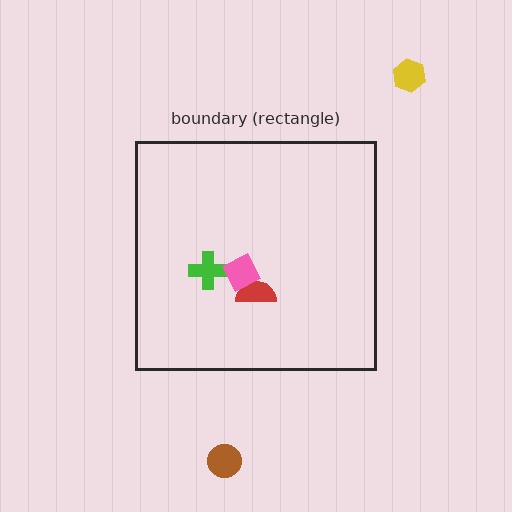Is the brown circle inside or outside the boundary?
Outside.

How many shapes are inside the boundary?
3 inside, 2 outside.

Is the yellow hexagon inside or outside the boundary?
Outside.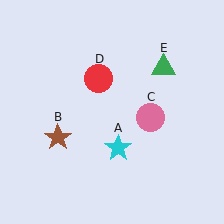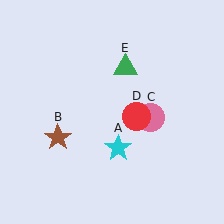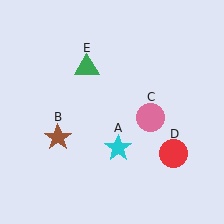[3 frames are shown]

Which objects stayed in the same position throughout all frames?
Cyan star (object A) and brown star (object B) and pink circle (object C) remained stationary.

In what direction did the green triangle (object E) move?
The green triangle (object E) moved left.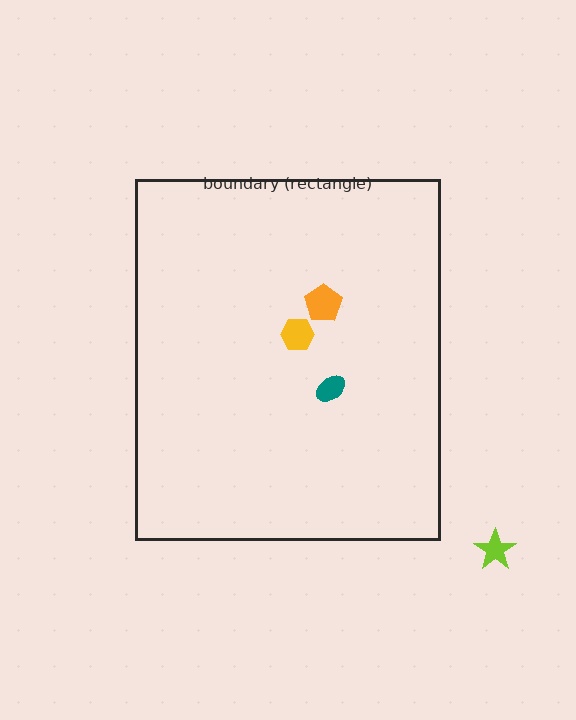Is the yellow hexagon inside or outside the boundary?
Inside.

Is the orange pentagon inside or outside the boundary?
Inside.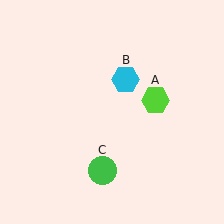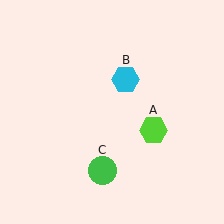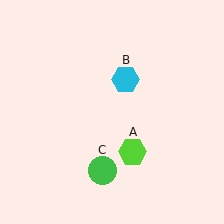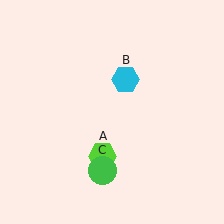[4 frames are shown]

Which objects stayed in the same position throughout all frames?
Cyan hexagon (object B) and green circle (object C) remained stationary.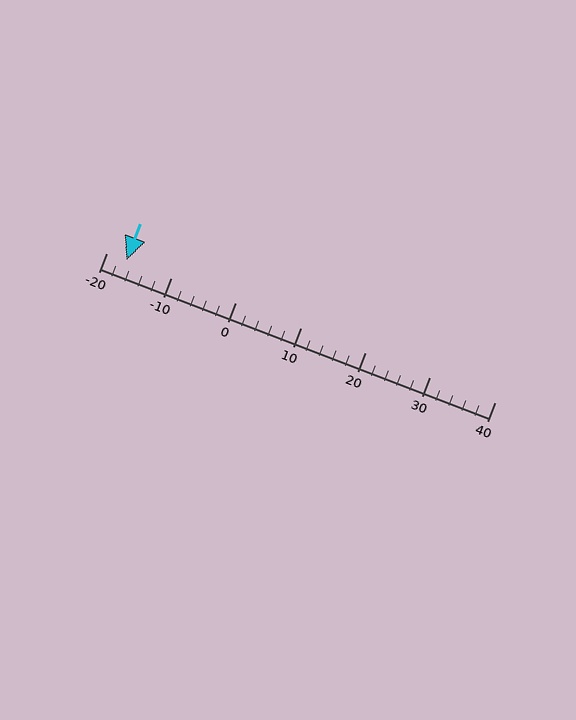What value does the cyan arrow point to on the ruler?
The cyan arrow points to approximately -17.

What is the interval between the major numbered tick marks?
The major tick marks are spaced 10 units apart.